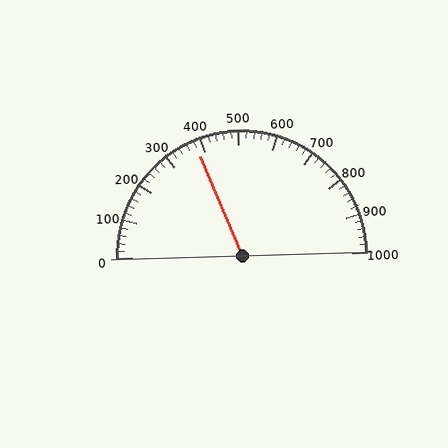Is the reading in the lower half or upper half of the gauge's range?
The reading is in the lower half of the range (0 to 1000).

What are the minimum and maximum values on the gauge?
The gauge ranges from 0 to 1000.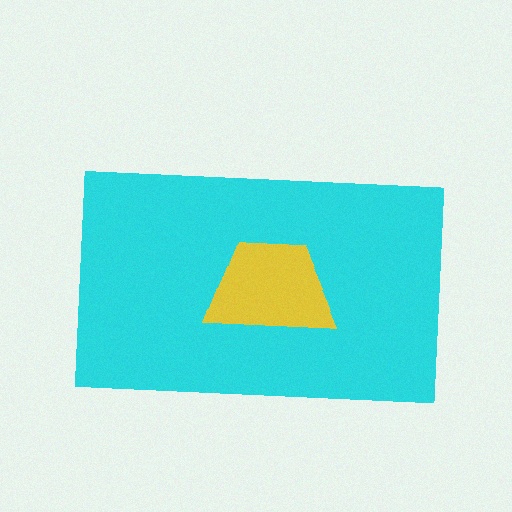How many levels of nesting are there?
2.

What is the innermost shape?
The yellow trapezoid.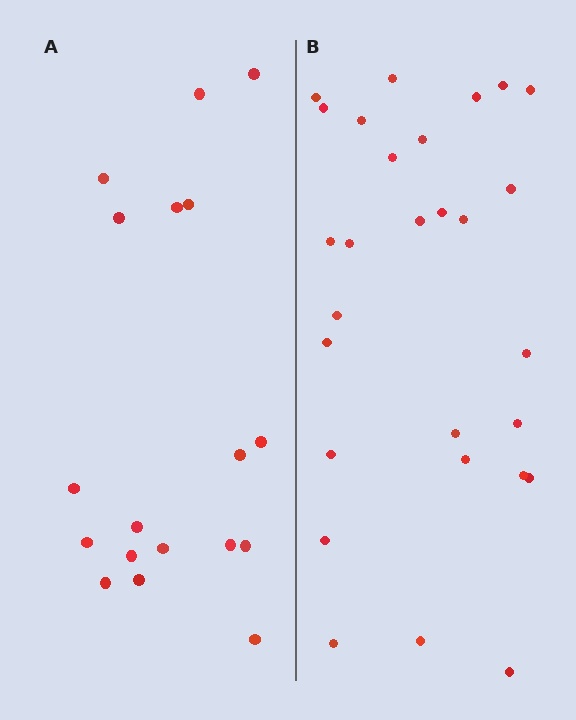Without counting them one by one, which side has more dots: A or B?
Region B (the right region) has more dots.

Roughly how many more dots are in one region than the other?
Region B has roughly 10 or so more dots than region A.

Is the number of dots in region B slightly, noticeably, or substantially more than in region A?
Region B has substantially more. The ratio is roughly 1.6 to 1.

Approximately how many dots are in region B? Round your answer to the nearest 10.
About 30 dots. (The exact count is 28, which rounds to 30.)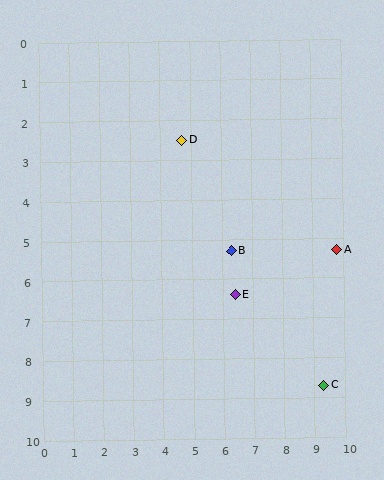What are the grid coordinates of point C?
Point C is at approximately (9.3, 8.7).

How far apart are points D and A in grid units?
Points D and A are about 5.8 grid units apart.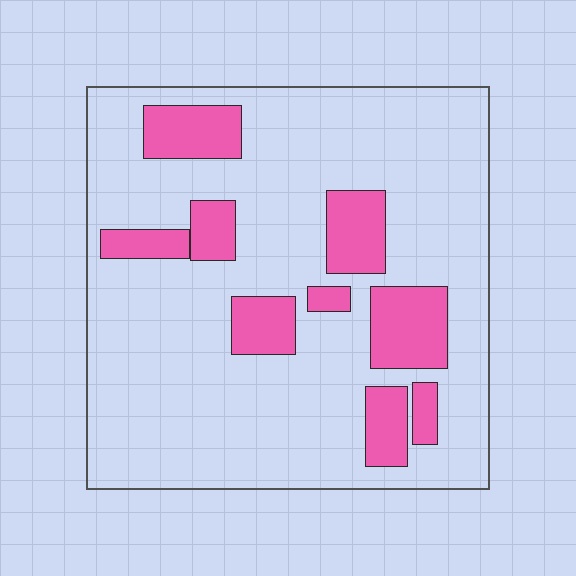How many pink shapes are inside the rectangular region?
9.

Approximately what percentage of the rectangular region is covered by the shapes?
Approximately 20%.